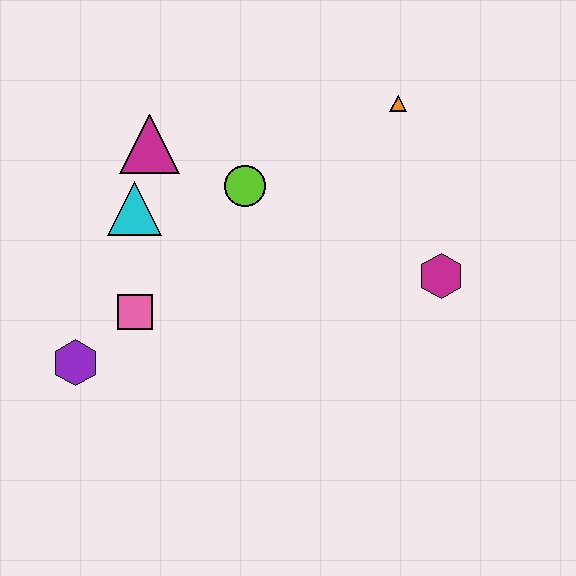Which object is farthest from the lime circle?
The purple hexagon is farthest from the lime circle.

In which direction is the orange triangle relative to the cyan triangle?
The orange triangle is to the right of the cyan triangle.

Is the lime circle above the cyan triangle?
Yes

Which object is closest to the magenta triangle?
The cyan triangle is closest to the magenta triangle.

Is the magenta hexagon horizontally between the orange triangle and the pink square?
No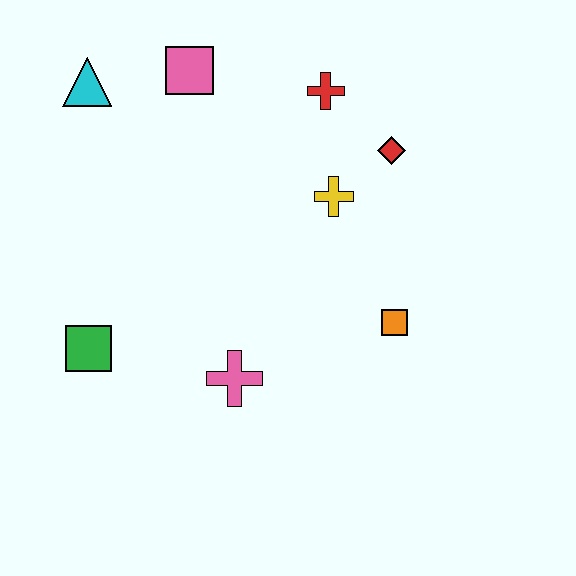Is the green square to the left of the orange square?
Yes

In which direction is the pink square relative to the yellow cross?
The pink square is to the left of the yellow cross.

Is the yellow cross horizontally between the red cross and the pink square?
No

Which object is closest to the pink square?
The cyan triangle is closest to the pink square.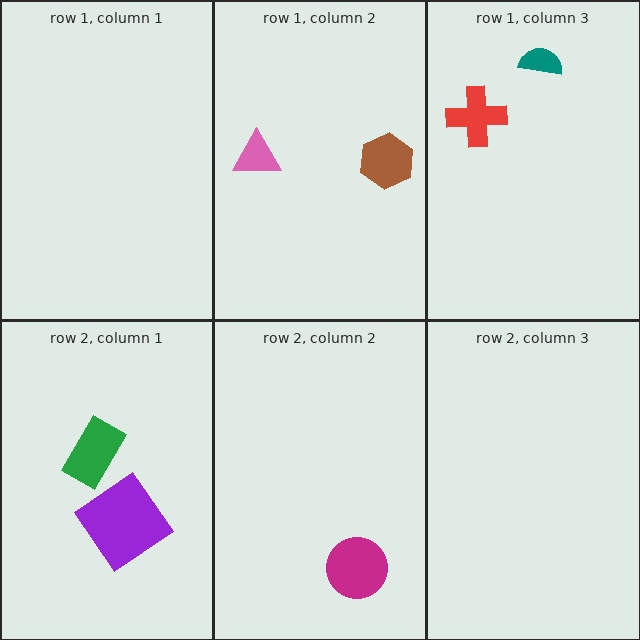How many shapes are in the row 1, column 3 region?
2.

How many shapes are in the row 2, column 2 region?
1.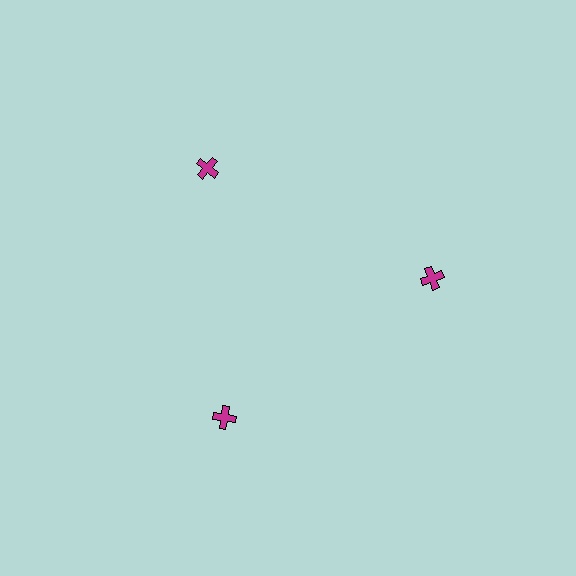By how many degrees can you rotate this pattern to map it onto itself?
The pattern maps onto itself every 120 degrees of rotation.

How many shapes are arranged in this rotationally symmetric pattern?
There are 3 shapes, arranged in 3 groups of 1.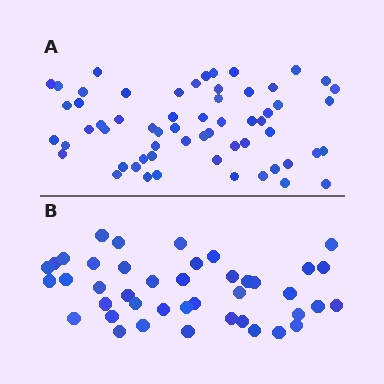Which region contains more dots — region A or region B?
Region A (the top region) has more dots.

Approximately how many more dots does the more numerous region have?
Region A has approximately 20 more dots than region B.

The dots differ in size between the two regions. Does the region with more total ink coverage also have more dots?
No. Region B has more total ink coverage because its dots are larger, but region A actually contains more individual dots. Total area can be misleading — the number of items is what matters here.